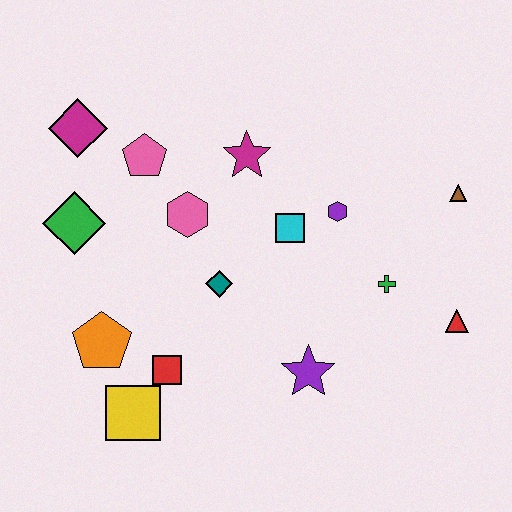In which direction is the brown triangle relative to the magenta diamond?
The brown triangle is to the right of the magenta diamond.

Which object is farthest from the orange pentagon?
The brown triangle is farthest from the orange pentagon.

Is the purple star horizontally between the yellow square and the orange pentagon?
No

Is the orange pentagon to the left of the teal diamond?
Yes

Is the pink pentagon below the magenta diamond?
Yes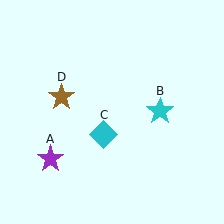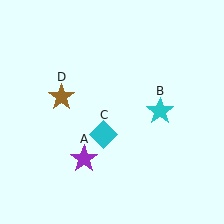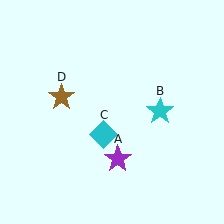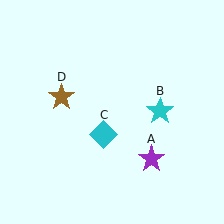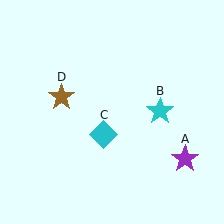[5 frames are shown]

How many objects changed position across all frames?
1 object changed position: purple star (object A).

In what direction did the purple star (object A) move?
The purple star (object A) moved right.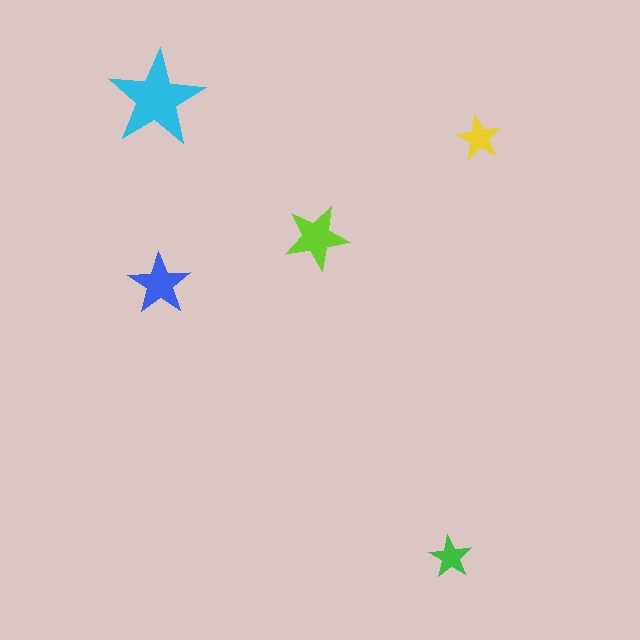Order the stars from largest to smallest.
the cyan one, the lime one, the blue one, the yellow one, the green one.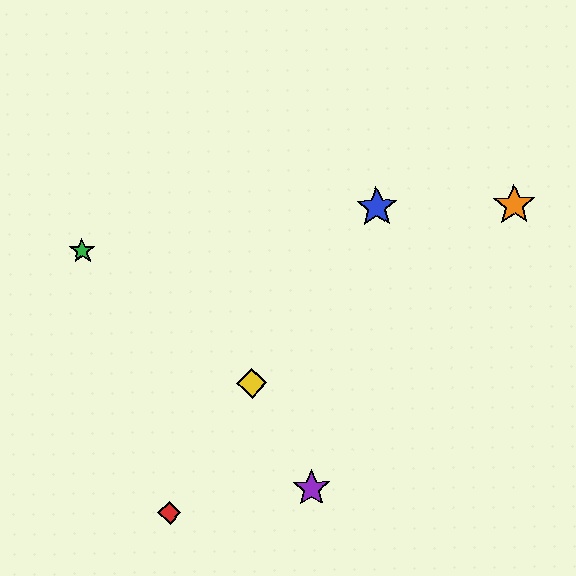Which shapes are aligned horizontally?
The blue star, the orange star are aligned horizontally.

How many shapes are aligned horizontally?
2 shapes (the blue star, the orange star) are aligned horizontally.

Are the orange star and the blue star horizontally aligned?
Yes, both are at y≈205.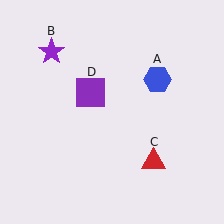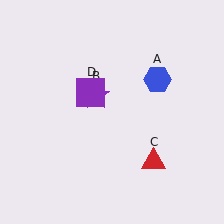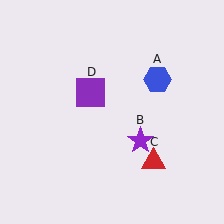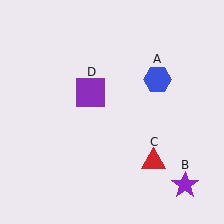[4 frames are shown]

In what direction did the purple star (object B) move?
The purple star (object B) moved down and to the right.